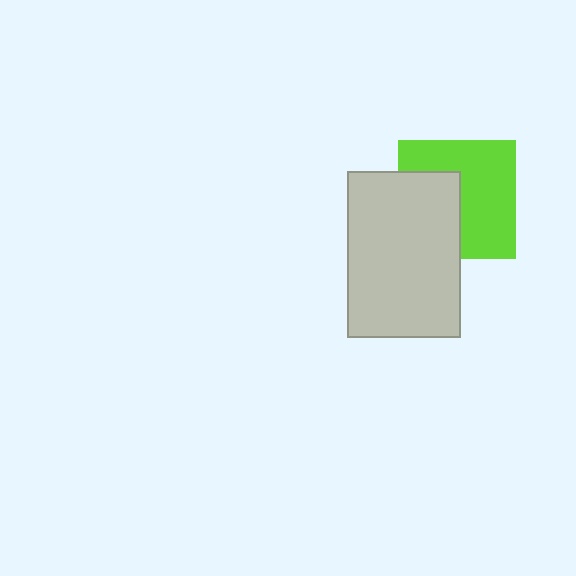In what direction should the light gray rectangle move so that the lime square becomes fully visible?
The light gray rectangle should move left. That is the shortest direction to clear the overlap and leave the lime square fully visible.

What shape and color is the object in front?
The object in front is a light gray rectangle.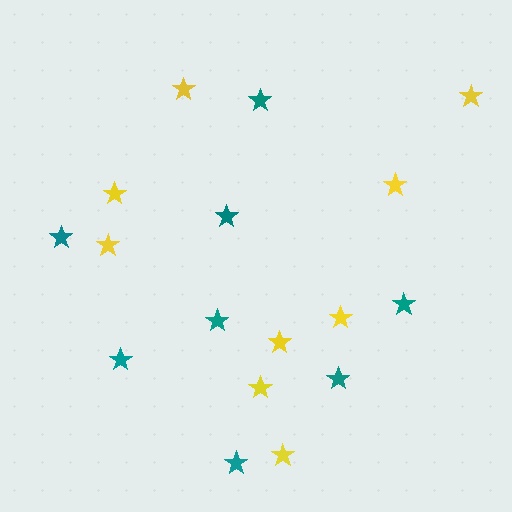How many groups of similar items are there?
There are 2 groups: one group of yellow stars (9) and one group of teal stars (8).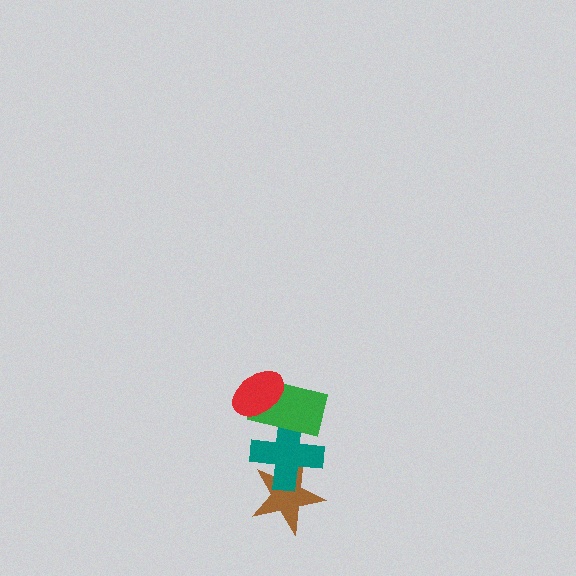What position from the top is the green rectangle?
The green rectangle is 2nd from the top.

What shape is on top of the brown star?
The teal cross is on top of the brown star.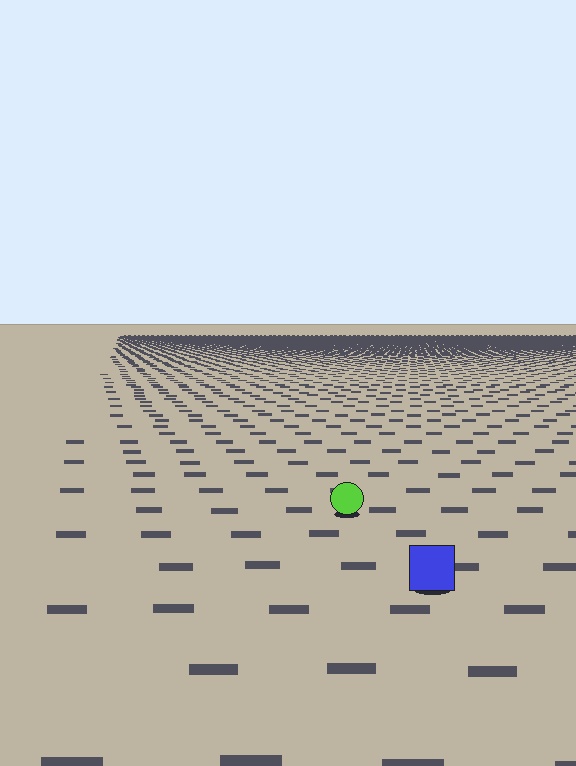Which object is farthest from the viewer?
The lime circle is farthest from the viewer. It appears smaller and the ground texture around it is denser.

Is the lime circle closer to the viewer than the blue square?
No. The blue square is closer — you can tell from the texture gradient: the ground texture is coarser near it.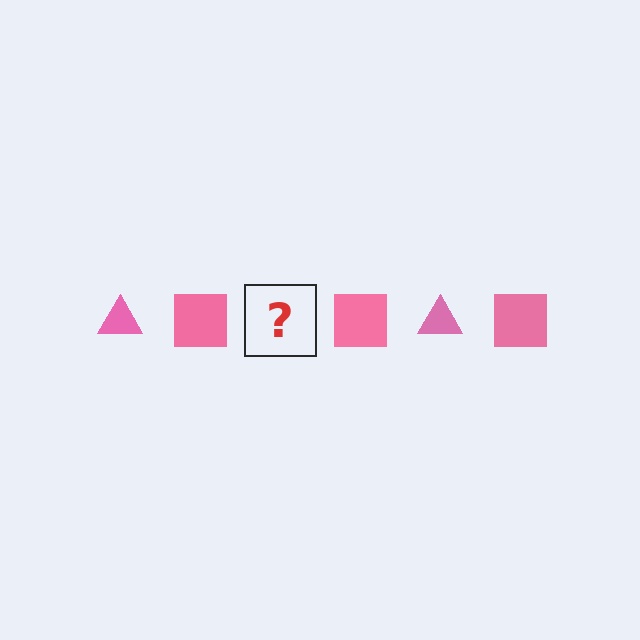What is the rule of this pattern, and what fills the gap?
The rule is that the pattern cycles through triangle, square shapes in pink. The gap should be filled with a pink triangle.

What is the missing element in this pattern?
The missing element is a pink triangle.